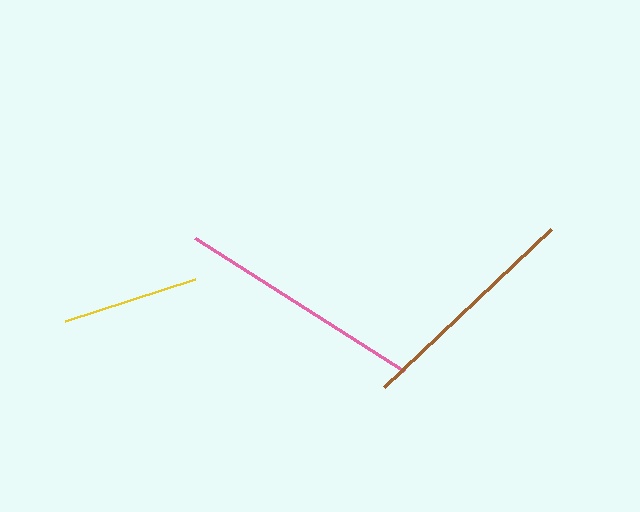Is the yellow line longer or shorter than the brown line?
The brown line is longer than the yellow line.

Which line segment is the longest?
The pink line is the longest at approximately 248 pixels.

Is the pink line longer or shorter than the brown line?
The pink line is longer than the brown line.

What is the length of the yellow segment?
The yellow segment is approximately 137 pixels long.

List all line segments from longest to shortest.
From longest to shortest: pink, brown, yellow.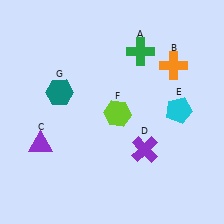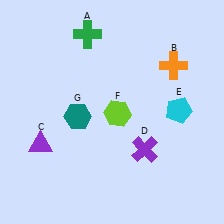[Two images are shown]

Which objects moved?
The objects that moved are: the green cross (A), the teal hexagon (G).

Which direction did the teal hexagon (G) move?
The teal hexagon (G) moved down.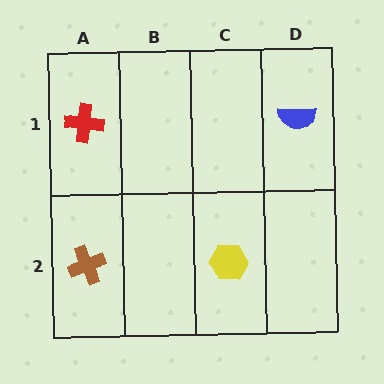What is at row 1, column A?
A red cross.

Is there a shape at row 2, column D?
No, that cell is empty.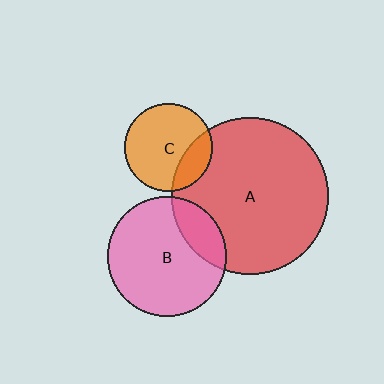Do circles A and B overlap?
Yes.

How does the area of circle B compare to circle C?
Approximately 1.8 times.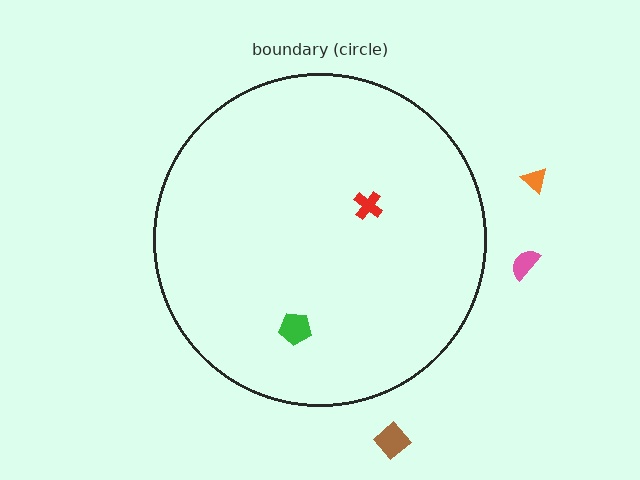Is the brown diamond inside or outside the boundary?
Outside.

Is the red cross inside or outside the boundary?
Inside.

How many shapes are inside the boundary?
2 inside, 3 outside.